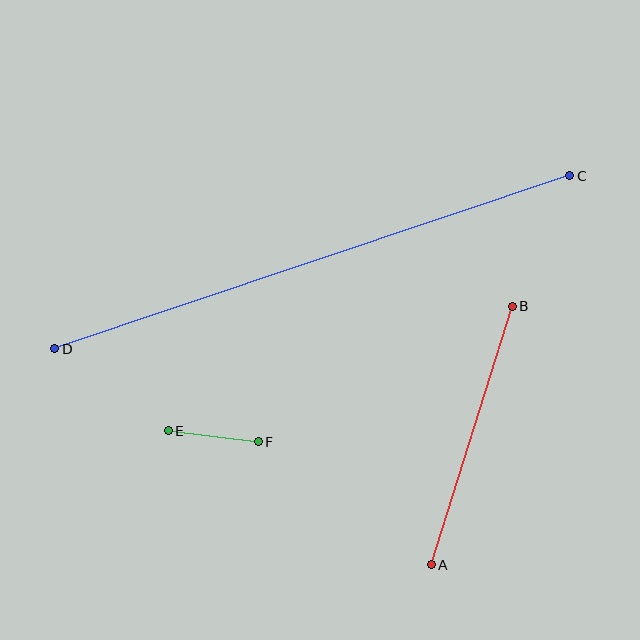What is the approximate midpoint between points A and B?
The midpoint is at approximately (472, 436) pixels.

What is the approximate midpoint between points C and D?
The midpoint is at approximately (312, 262) pixels.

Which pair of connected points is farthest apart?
Points C and D are farthest apart.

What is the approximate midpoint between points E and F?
The midpoint is at approximately (213, 436) pixels.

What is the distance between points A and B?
The distance is approximately 271 pixels.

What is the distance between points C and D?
The distance is approximately 543 pixels.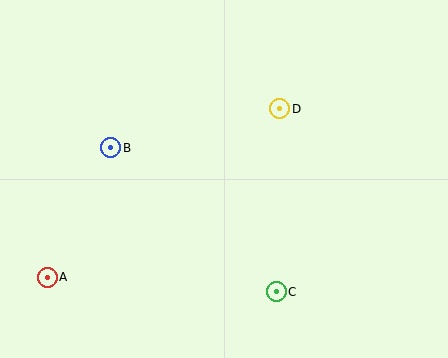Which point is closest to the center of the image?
Point D at (280, 109) is closest to the center.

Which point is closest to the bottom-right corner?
Point C is closest to the bottom-right corner.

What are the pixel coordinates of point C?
Point C is at (276, 292).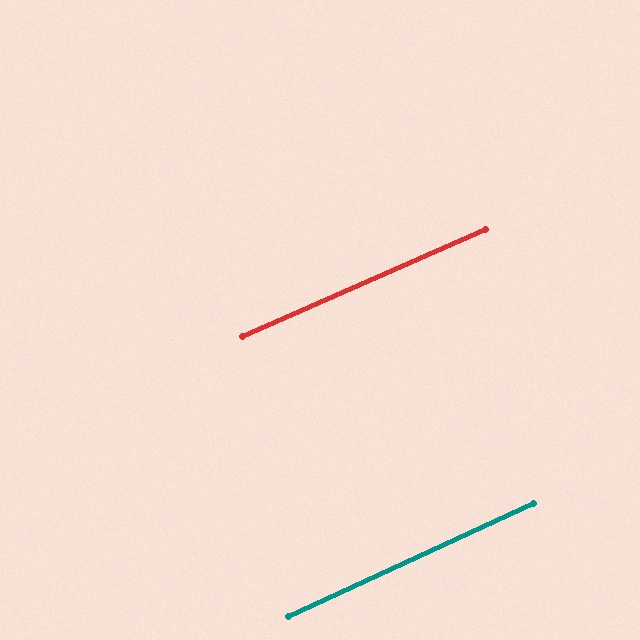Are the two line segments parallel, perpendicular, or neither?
Parallel — their directions differ by only 1.2°.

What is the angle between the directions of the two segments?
Approximately 1 degree.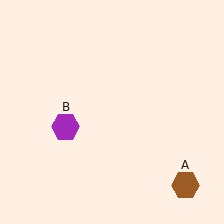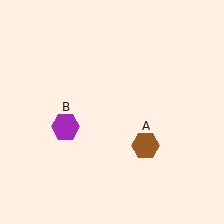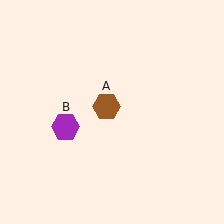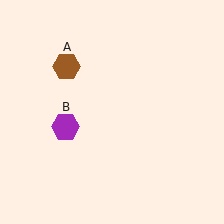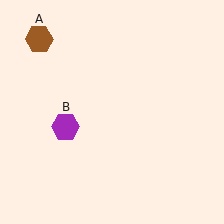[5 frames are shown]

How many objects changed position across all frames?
1 object changed position: brown hexagon (object A).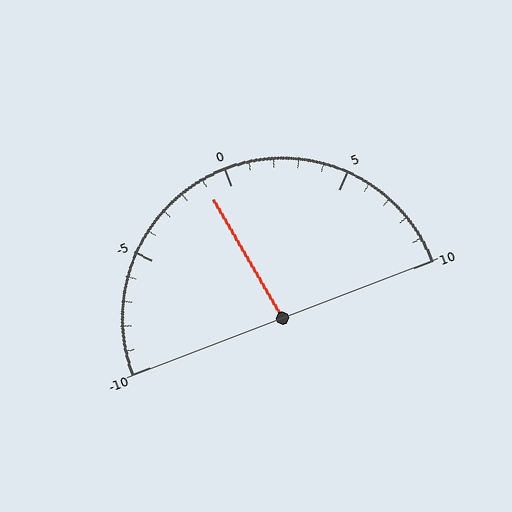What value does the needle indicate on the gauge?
The needle indicates approximately -1.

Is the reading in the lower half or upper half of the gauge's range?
The reading is in the lower half of the range (-10 to 10).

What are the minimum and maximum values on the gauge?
The gauge ranges from -10 to 10.